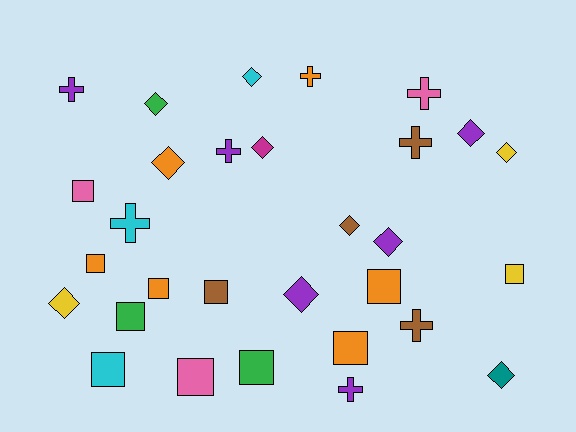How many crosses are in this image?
There are 8 crosses.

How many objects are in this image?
There are 30 objects.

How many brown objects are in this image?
There are 4 brown objects.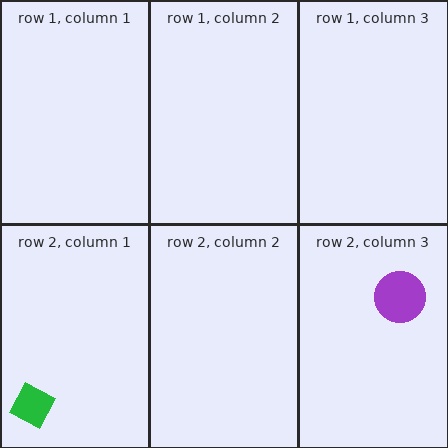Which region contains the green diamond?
The row 2, column 1 region.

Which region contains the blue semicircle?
The row 2, column 3 region.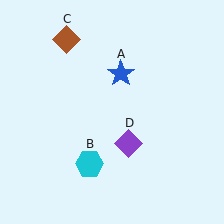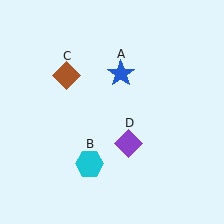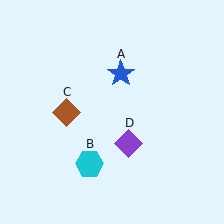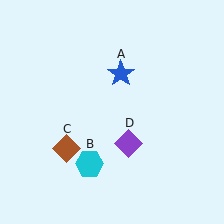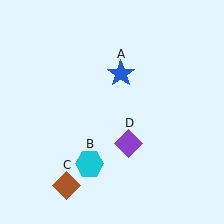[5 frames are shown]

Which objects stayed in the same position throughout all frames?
Blue star (object A) and cyan hexagon (object B) and purple diamond (object D) remained stationary.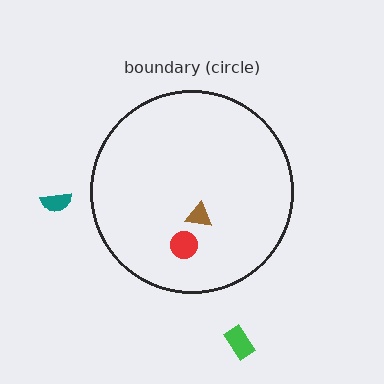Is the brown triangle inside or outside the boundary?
Inside.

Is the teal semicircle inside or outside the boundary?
Outside.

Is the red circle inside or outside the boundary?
Inside.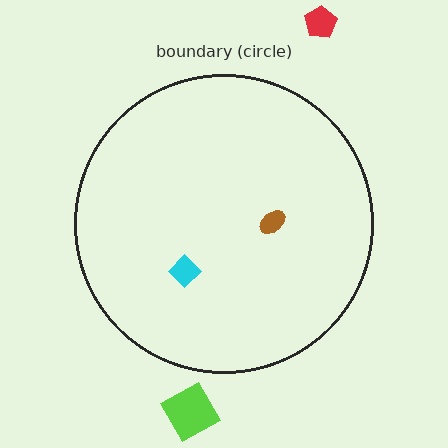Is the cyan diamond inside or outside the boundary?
Inside.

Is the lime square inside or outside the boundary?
Outside.